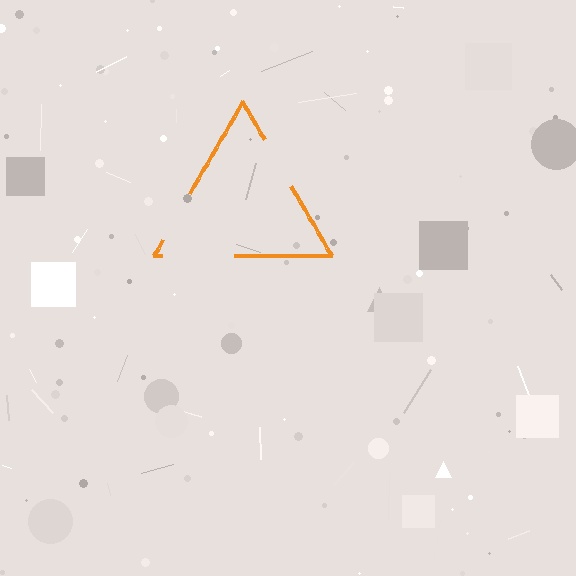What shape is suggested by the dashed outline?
The dashed outline suggests a triangle.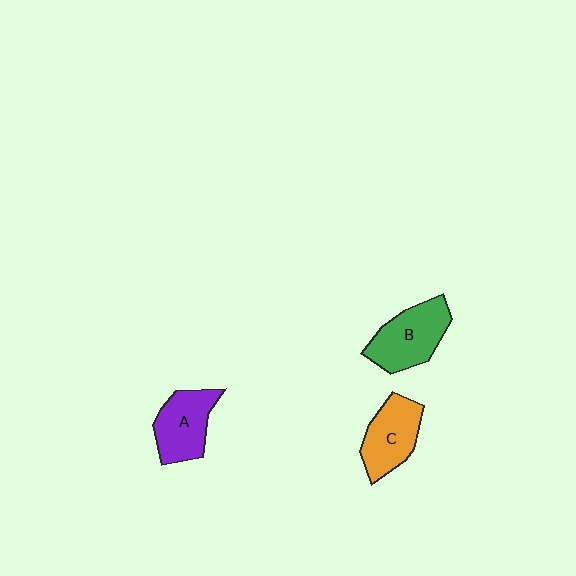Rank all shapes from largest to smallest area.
From largest to smallest: B (green), C (orange), A (purple).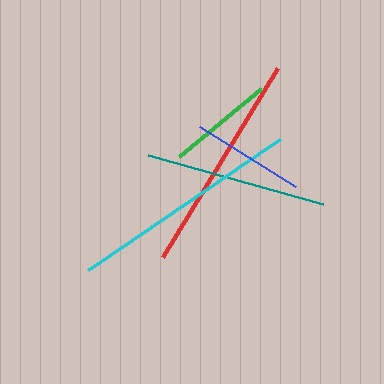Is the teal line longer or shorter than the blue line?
The teal line is longer than the blue line.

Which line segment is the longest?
The cyan line is the longest at approximately 233 pixels.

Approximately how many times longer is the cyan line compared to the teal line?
The cyan line is approximately 1.3 times the length of the teal line.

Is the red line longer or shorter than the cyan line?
The cyan line is longer than the red line.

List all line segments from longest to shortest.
From longest to shortest: cyan, red, teal, blue, green.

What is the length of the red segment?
The red segment is approximately 221 pixels long.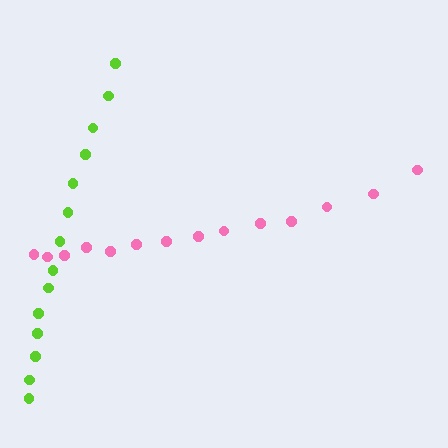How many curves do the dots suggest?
There are 2 distinct paths.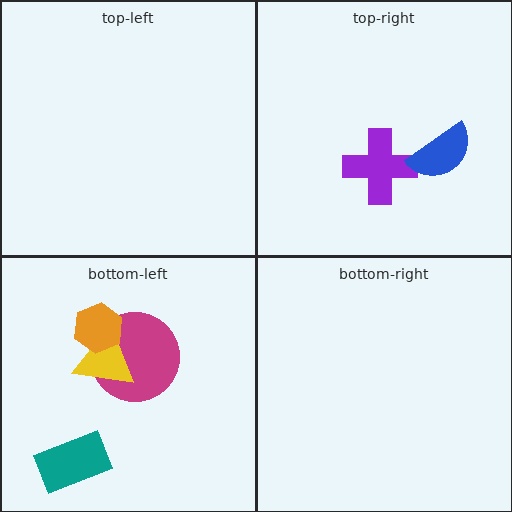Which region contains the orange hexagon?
The bottom-left region.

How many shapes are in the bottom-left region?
4.